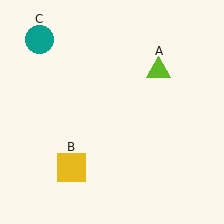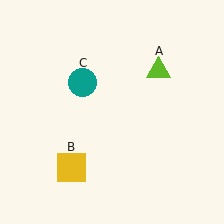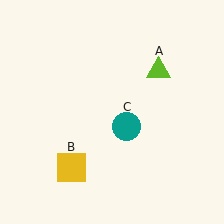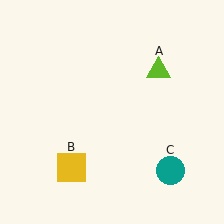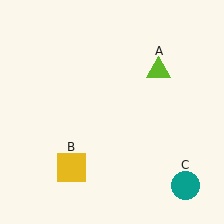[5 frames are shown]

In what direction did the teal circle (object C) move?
The teal circle (object C) moved down and to the right.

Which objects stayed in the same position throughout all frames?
Lime triangle (object A) and yellow square (object B) remained stationary.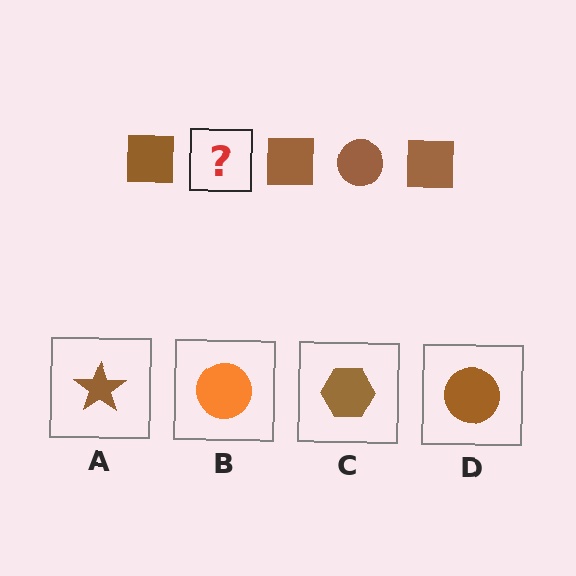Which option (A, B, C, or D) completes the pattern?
D.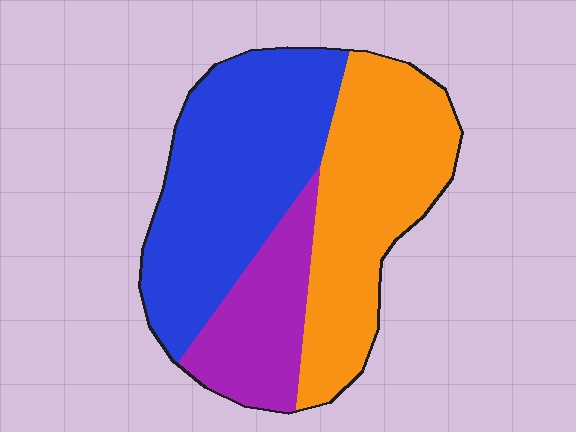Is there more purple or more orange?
Orange.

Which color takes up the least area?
Purple, at roughly 20%.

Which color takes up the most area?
Blue, at roughly 45%.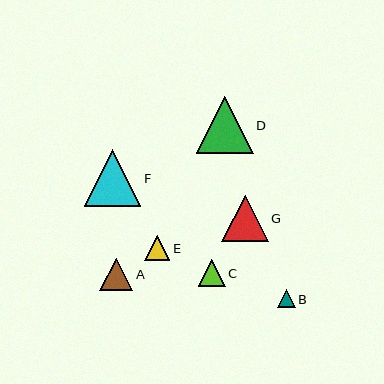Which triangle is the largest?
Triangle D is the largest with a size of approximately 57 pixels.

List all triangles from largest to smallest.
From largest to smallest: D, F, G, A, C, E, B.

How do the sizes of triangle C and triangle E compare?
Triangle C and triangle E are approximately the same size.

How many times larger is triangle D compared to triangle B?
Triangle D is approximately 3.2 times the size of triangle B.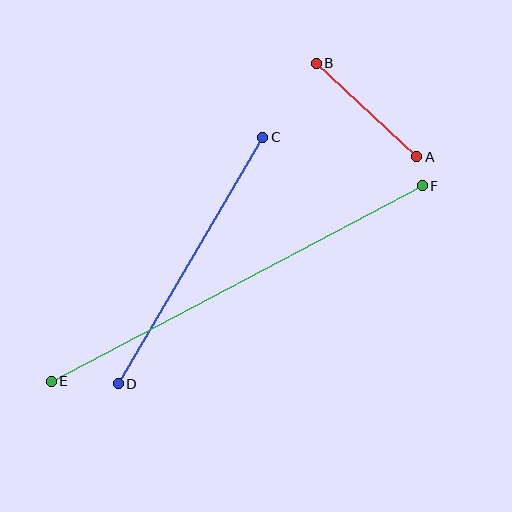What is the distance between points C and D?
The distance is approximately 285 pixels.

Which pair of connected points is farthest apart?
Points E and F are farthest apart.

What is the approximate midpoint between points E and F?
The midpoint is at approximately (237, 284) pixels.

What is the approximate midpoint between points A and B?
The midpoint is at approximately (367, 110) pixels.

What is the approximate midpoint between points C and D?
The midpoint is at approximately (191, 260) pixels.